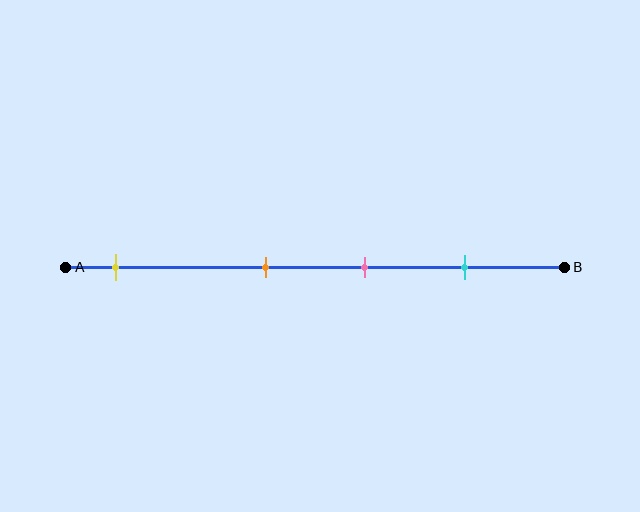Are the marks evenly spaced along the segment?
No, the marks are not evenly spaced.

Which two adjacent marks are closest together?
The orange and pink marks are the closest adjacent pair.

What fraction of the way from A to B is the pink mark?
The pink mark is approximately 60% (0.6) of the way from A to B.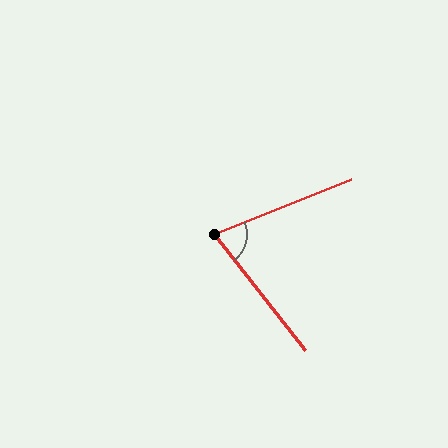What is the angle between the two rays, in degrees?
Approximately 74 degrees.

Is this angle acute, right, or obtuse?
It is acute.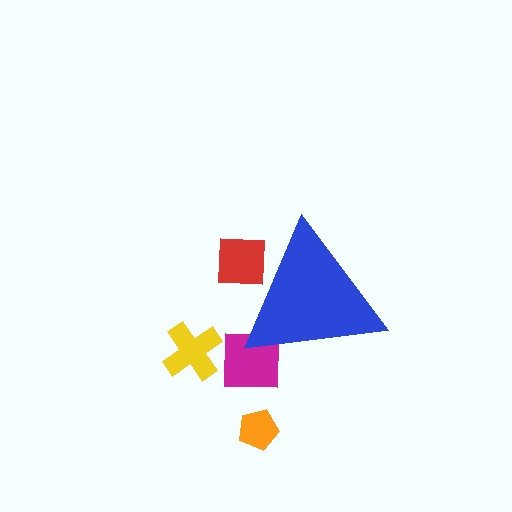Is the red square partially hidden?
Yes, the red square is partially hidden behind the blue triangle.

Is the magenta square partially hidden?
Yes, the magenta square is partially hidden behind the blue triangle.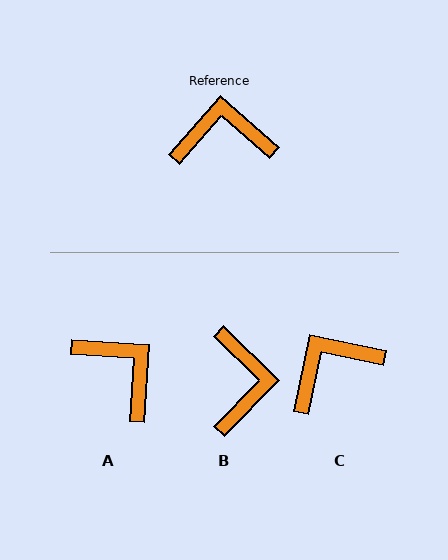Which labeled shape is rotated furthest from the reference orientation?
B, about 93 degrees away.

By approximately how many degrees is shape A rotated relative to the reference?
Approximately 52 degrees clockwise.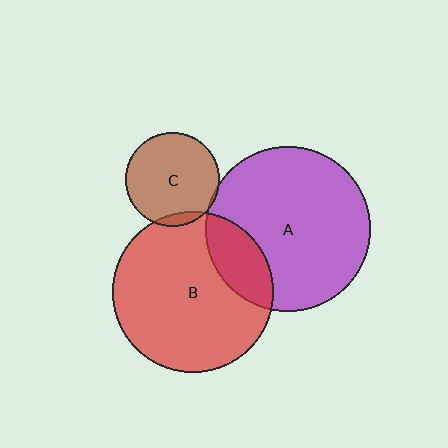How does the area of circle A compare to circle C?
Approximately 3.1 times.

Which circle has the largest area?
Circle A (purple).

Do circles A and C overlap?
Yes.